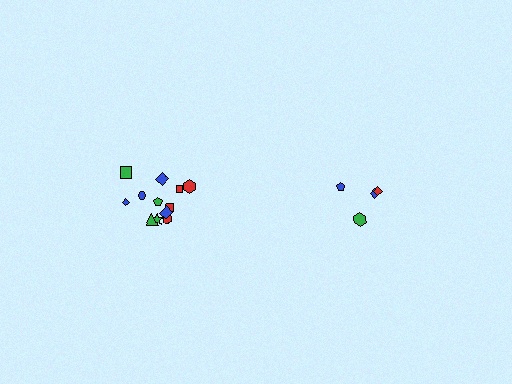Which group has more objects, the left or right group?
The left group.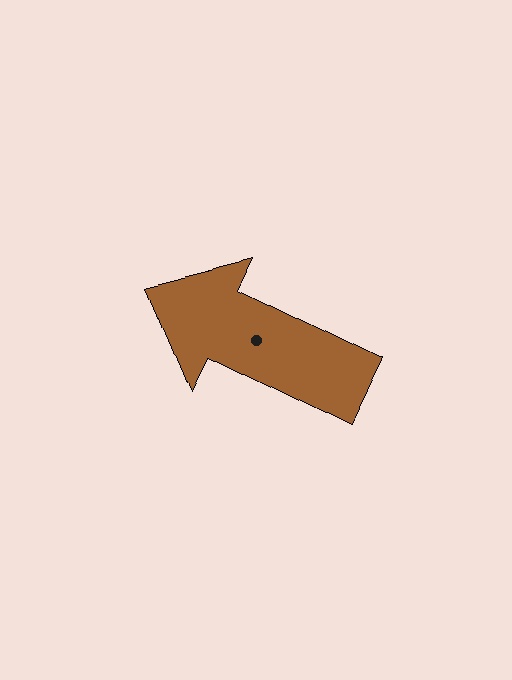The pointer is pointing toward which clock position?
Roughly 10 o'clock.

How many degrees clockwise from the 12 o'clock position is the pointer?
Approximately 296 degrees.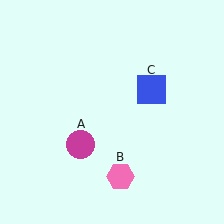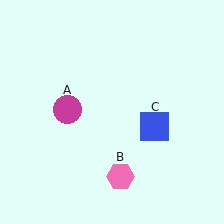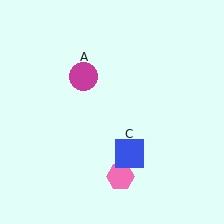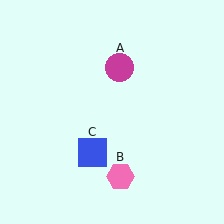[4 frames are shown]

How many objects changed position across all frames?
2 objects changed position: magenta circle (object A), blue square (object C).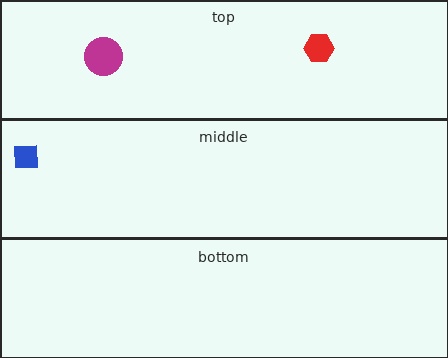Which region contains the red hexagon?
The top region.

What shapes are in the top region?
The red hexagon, the magenta circle.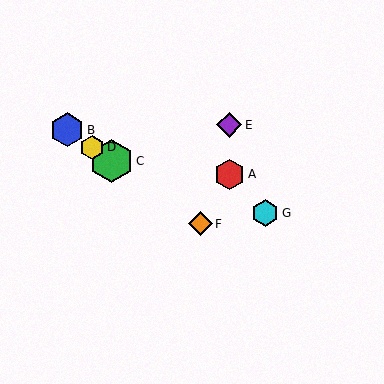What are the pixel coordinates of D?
Object D is at (92, 147).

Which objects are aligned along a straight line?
Objects B, C, D, F are aligned along a straight line.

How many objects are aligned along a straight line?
4 objects (B, C, D, F) are aligned along a straight line.